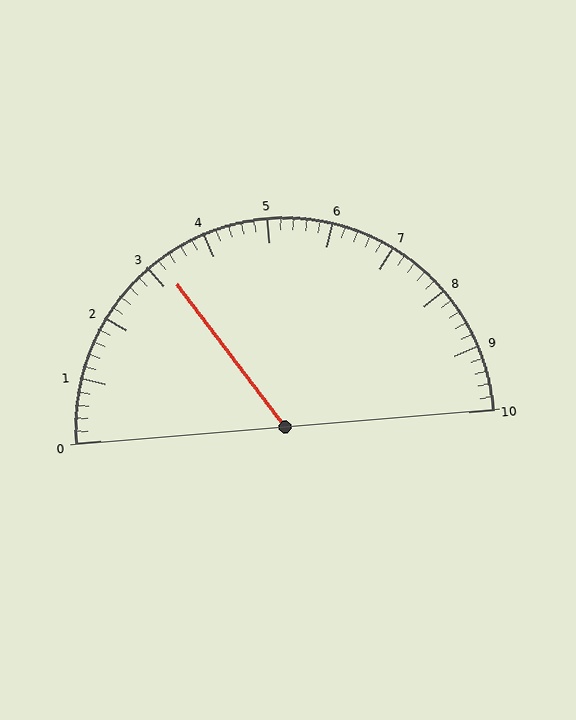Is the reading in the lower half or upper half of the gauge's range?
The reading is in the lower half of the range (0 to 10).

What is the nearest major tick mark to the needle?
The nearest major tick mark is 3.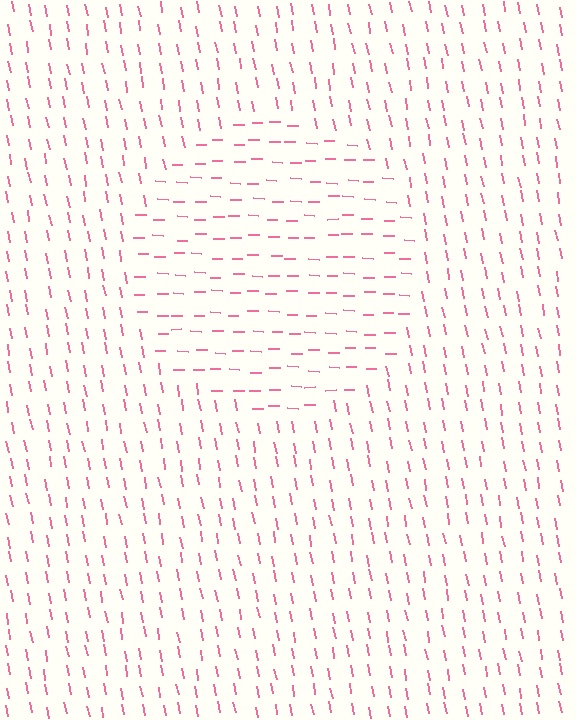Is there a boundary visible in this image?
Yes, there is a texture boundary formed by a change in line orientation.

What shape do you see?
I see a circle.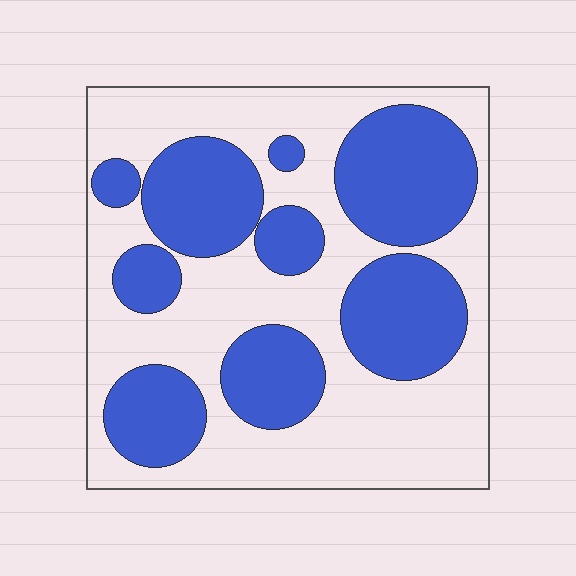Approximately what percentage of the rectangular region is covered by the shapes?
Approximately 40%.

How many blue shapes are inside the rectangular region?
9.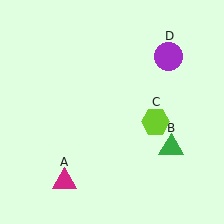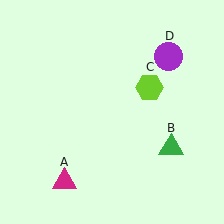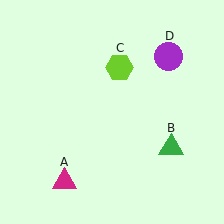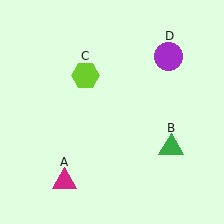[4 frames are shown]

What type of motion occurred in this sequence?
The lime hexagon (object C) rotated counterclockwise around the center of the scene.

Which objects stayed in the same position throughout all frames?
Magenta triangle (object A) and green triangle (object B) and purple circle (object D) remained stationary.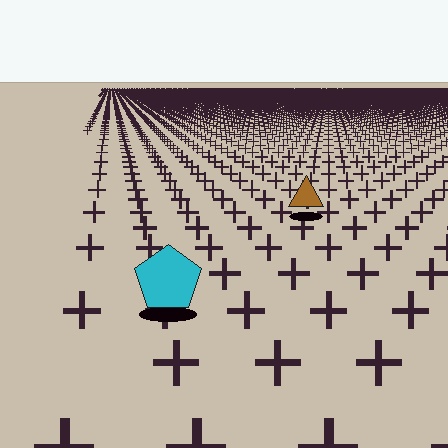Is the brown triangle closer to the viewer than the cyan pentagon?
No. The cyan pentagon is closer — you can tell from the texture gradient: the ground texture is coarser near it.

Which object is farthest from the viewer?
The brown triangle is farthest from the viewer. It appears smaller and the ground texture around it is denser.